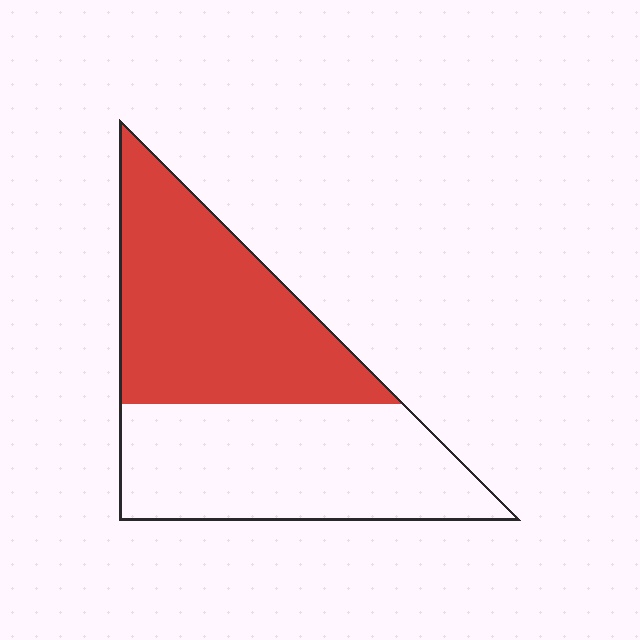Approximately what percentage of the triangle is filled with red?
Approximately 50%.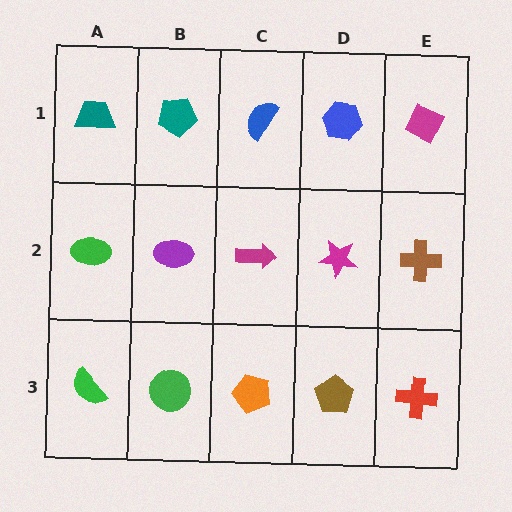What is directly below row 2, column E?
A red cross.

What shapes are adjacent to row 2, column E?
A magenta diamond (row 1, column E), a red cross (row 3, column E), a magenta star (row 2, column D).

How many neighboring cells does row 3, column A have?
2.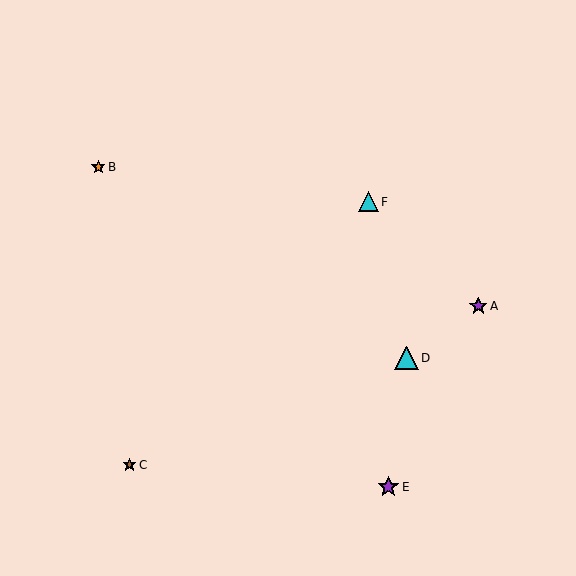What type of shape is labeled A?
Shape A is a purple star.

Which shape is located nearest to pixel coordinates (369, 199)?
The cyan triangle (labeled F) at (368, 202) is nearest to that location.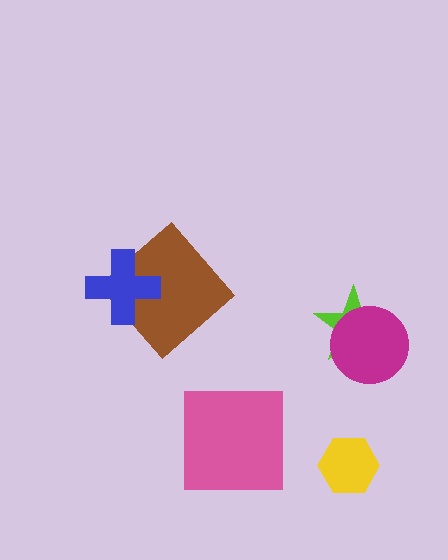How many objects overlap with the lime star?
1 object overlaps with the lime star.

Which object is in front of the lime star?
The magenta circle is in front of the lime star.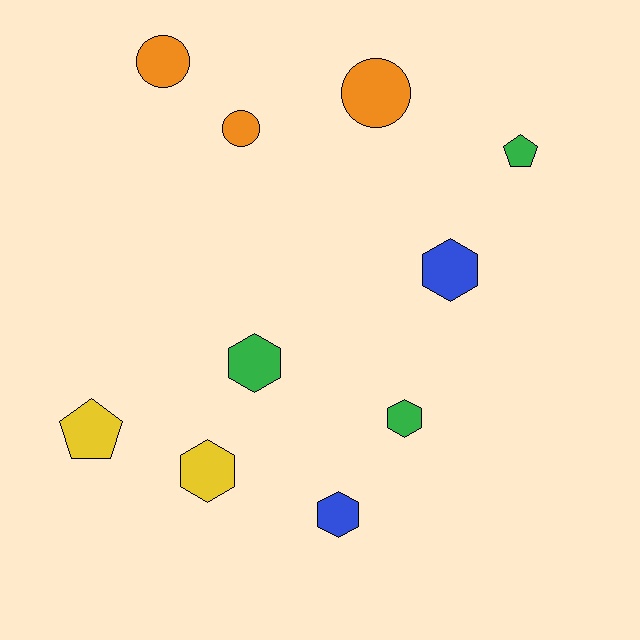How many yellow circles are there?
There are no yellow circles.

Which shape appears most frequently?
Hexagon, with 5 objects.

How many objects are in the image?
There are 10 objects.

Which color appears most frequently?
Orange, with 3 objects.